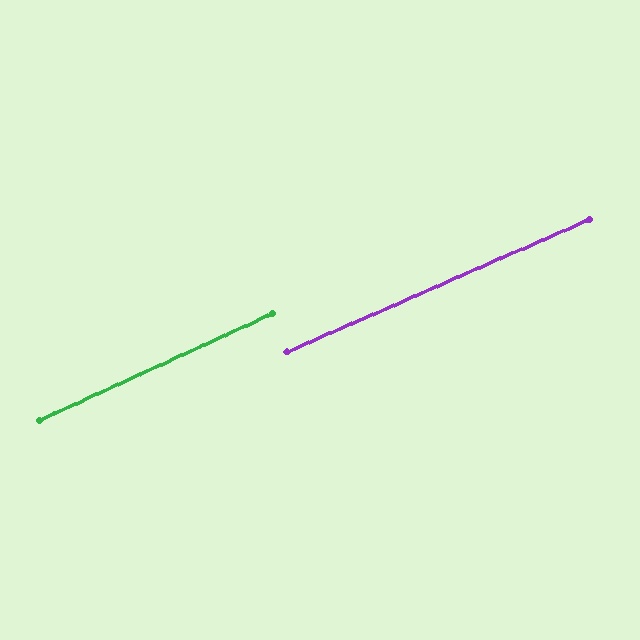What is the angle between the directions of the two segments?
Approximately 1 degree.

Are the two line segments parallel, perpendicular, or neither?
Parallel — their directions differ by only 1.0°.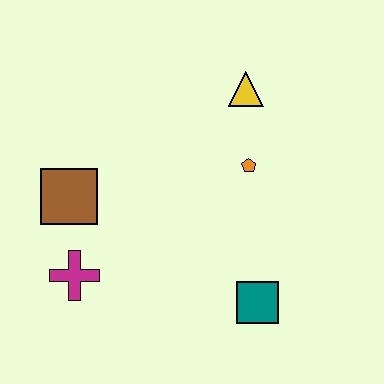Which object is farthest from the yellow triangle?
The magenta cross is farthest from the yellow triangle.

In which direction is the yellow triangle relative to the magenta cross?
The yellow triangle is above the magenta cross.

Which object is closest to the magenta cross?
The brown square is closest to the magenta cross.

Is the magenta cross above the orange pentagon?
No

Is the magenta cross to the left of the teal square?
Yes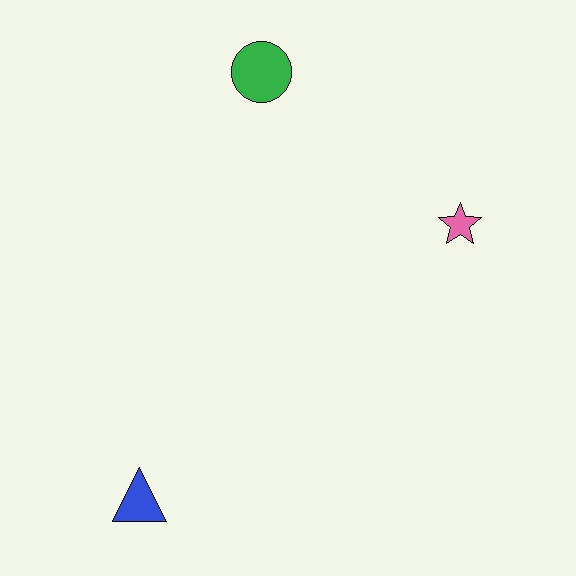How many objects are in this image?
There are 3 objects.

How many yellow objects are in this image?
There are no yellow objects.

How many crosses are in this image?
There are no crosses.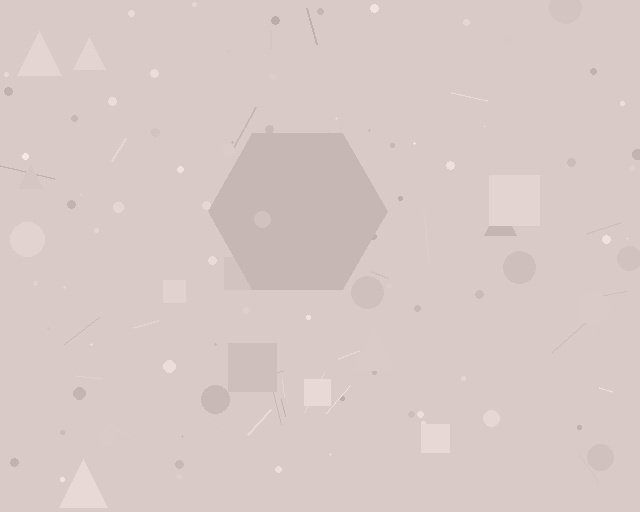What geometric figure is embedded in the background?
A hexagon is embedded in the background.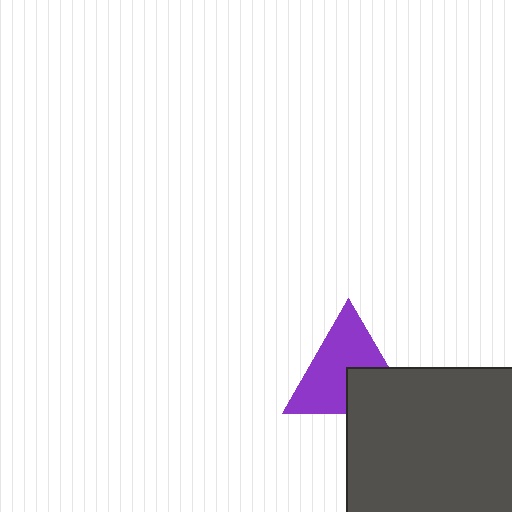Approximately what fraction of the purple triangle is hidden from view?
Roughly 34% of the purple triangle is hidden behind the dark gray square.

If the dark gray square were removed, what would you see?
You would see the complete purple triangle.